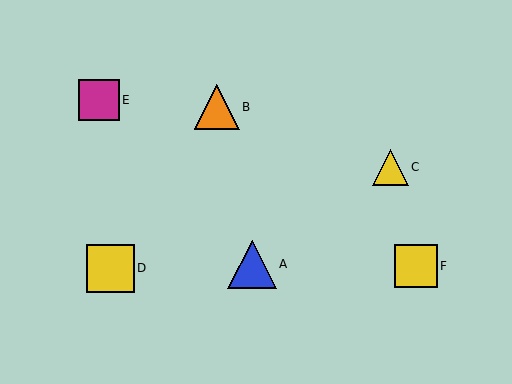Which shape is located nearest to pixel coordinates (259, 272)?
The blue triangle (labeled A) at (252, 264) is nearest to that location.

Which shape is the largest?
The blue triangle (labeled A) is the largest.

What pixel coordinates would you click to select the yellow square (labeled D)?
Click at (111, 268) to select the yellow square D.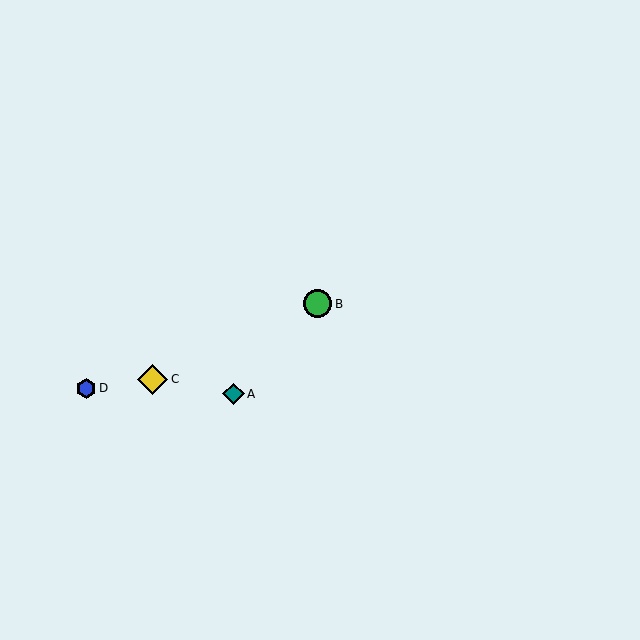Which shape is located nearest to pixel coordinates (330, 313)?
The green circle (labeled B) at (318, 304) is nearest to that location.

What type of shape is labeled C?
Shape C is a yellow diamond.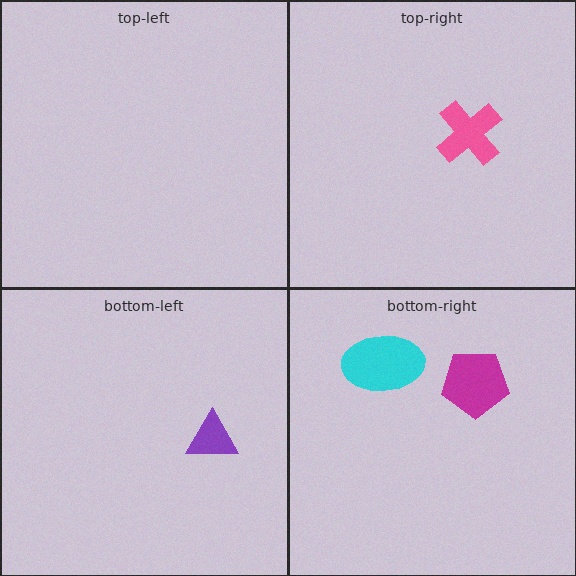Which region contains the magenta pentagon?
The bottom-right region.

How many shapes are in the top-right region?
1.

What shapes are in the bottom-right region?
The cyan ellipse, the magenta pentagon.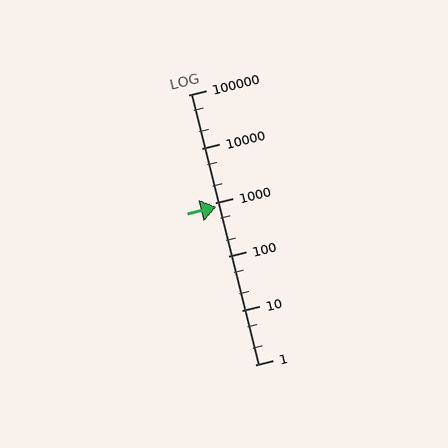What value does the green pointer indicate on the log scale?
The pointer indicates approximately 850.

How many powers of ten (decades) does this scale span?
The scale spans 5 decades, from 1 to 100000.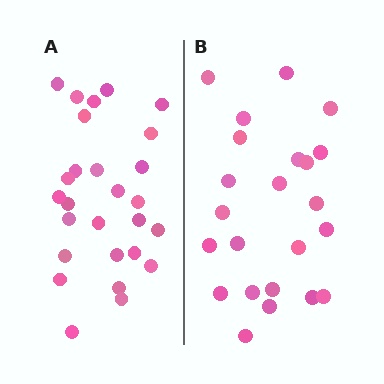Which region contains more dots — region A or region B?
Region A (the left region) has more dots.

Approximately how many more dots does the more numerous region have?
Region A has about 4 more dots than region B.